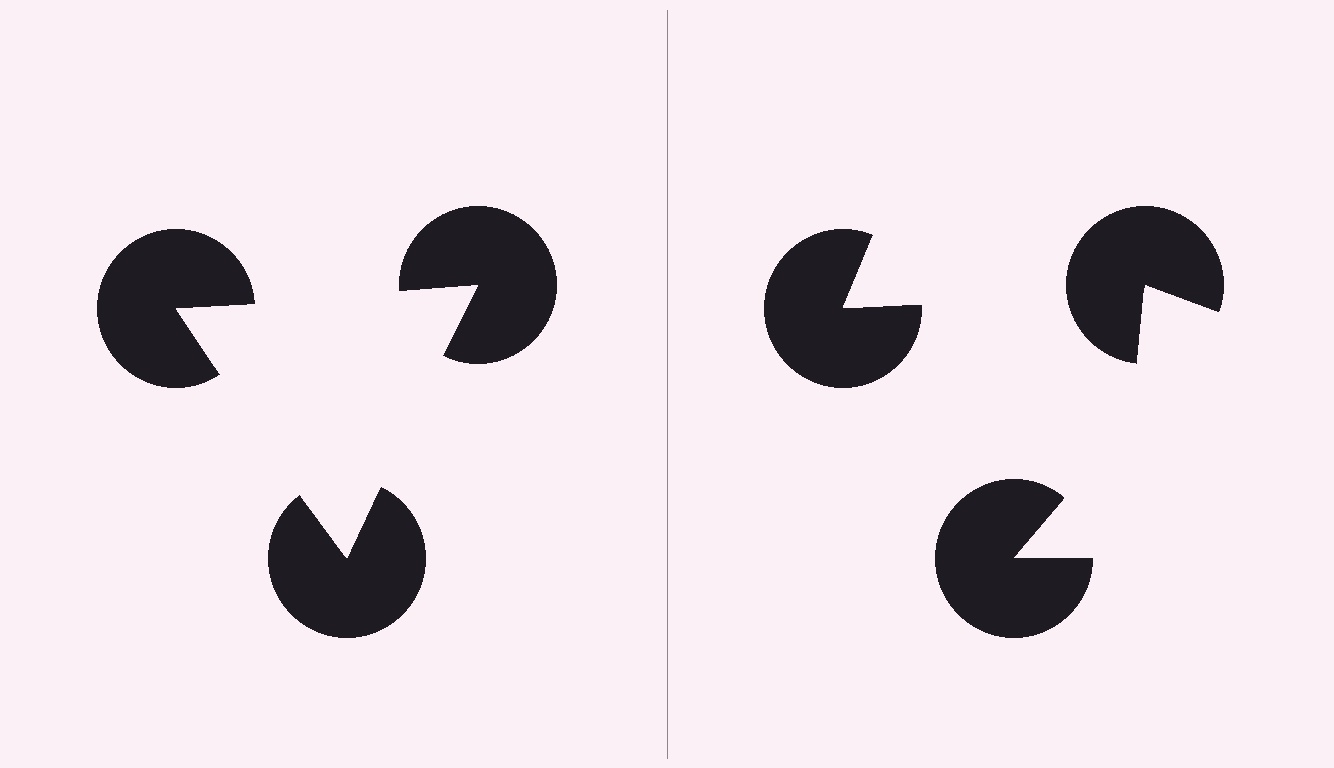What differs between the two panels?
The pac-man discs are positioned identically on both sides; only the wedge orientations differ. On the left they align to a triangle; on the right they are misaligned.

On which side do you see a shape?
An illusory triangle appears on the left side. On the right side the wedge cuts are rotated, so no coherent shape forms.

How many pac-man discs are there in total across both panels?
6 — 3 on each side.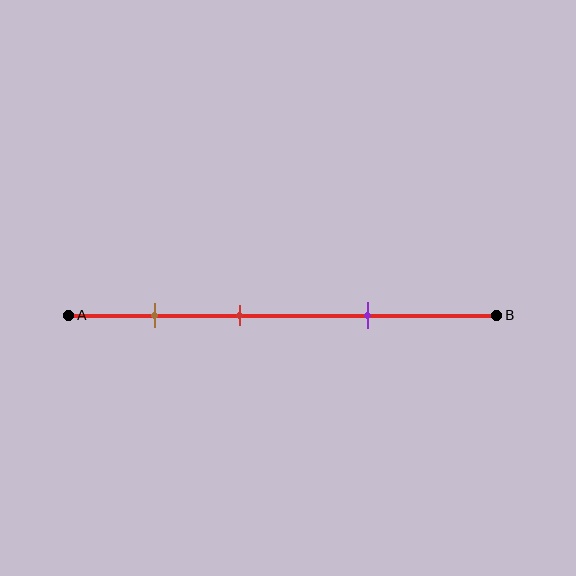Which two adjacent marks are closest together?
The brown and red marks are the closest adjacent pair.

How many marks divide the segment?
There are 3 marks dividing the segment.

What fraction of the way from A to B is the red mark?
The red mark is approximately 40% (0.4) of the way from A to B.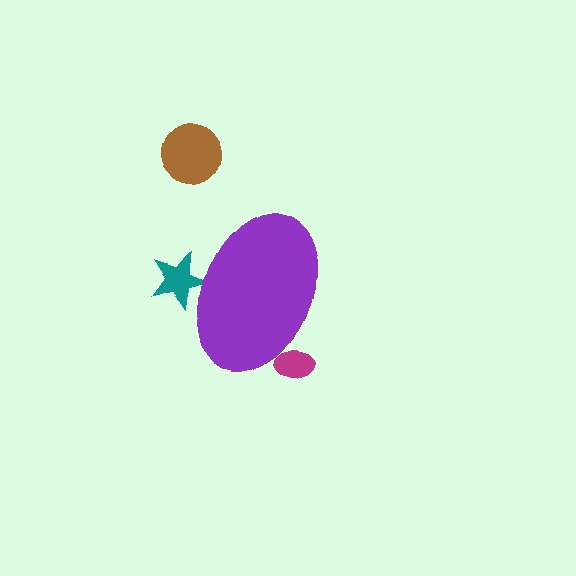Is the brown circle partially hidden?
No, the brown circle is fully visible.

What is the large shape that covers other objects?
A purple ellipse.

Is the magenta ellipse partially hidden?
Yes, the magenta ellipse is partially hidden behind the purple ellipse.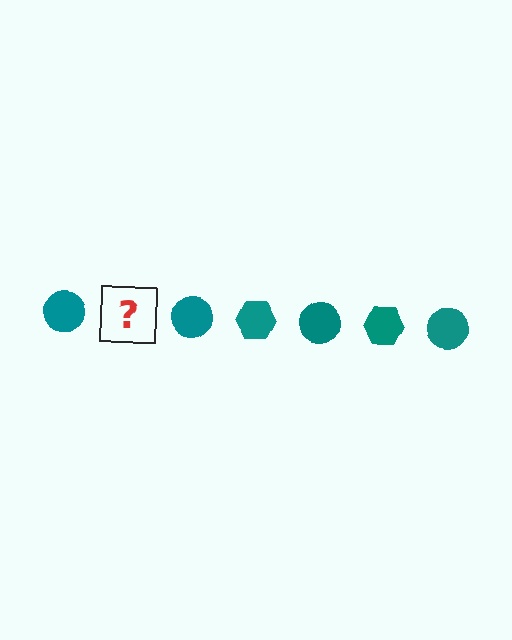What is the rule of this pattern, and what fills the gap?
The rule is that the pattern cycles through circle, hexagon shapes in teal. The gap should be filled with a teal hexagon.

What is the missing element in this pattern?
The missing element is a teal hexagon.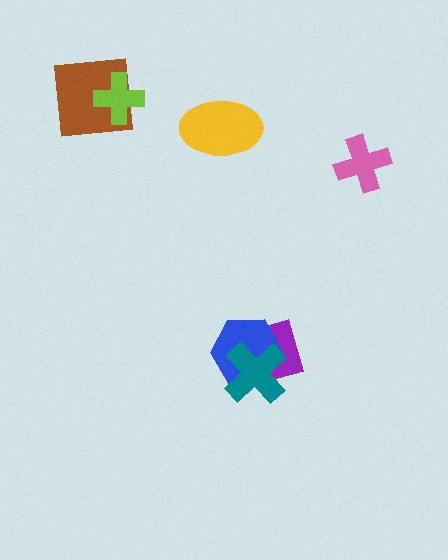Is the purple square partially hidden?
Yes, it is partially covered by another shape.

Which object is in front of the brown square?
The lime cross is in front of the brown square.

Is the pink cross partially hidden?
No, no other shape covers it.